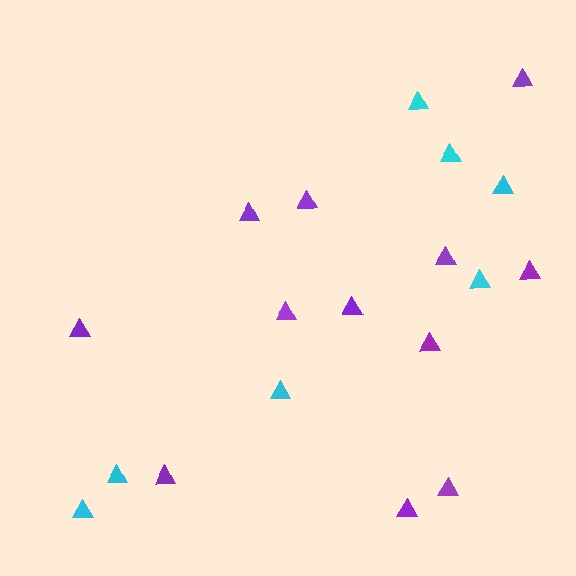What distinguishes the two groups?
There are 2 groups: one group of cyan triangles (7) and one group of purple triangles (12).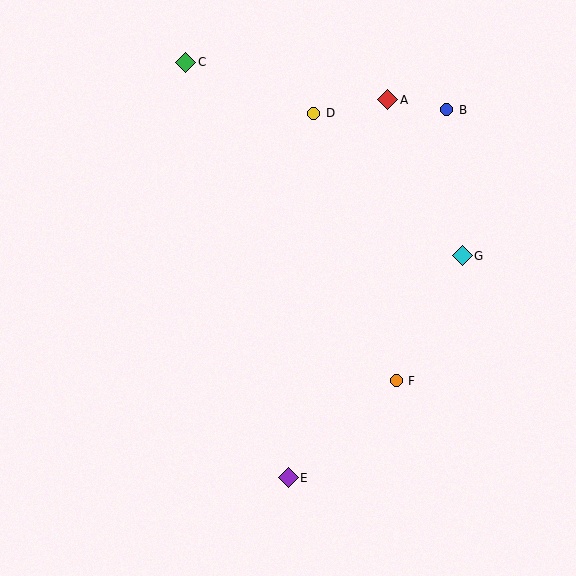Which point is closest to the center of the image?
Point F at (396, 381) is closest to the center.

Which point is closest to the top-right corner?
Point B is closest to the top-right corner.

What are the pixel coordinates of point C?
Point C is at (186, 62).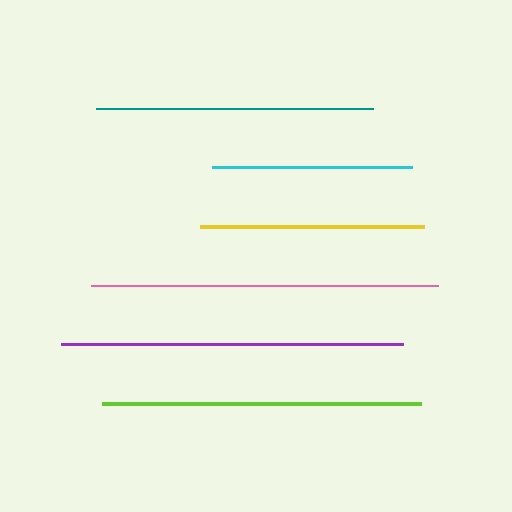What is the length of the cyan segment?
The cyan segment is approximately 200 pixels long.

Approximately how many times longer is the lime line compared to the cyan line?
The lime line is approximately 1.6 times the length of the cyan line.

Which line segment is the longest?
The pink line is the longest at approximately 347 pixels.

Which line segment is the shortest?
The cyan line is the shortest at approximately 200 pixels.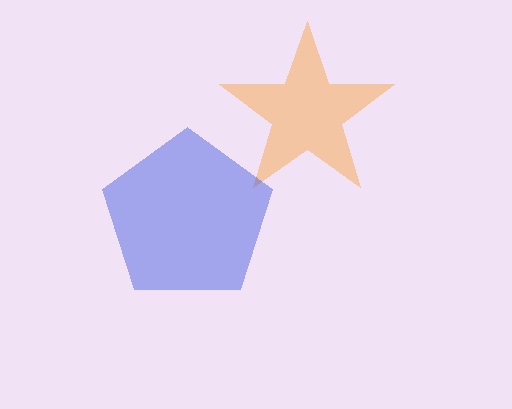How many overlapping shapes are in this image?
There are 2 overlapping shapes in the image.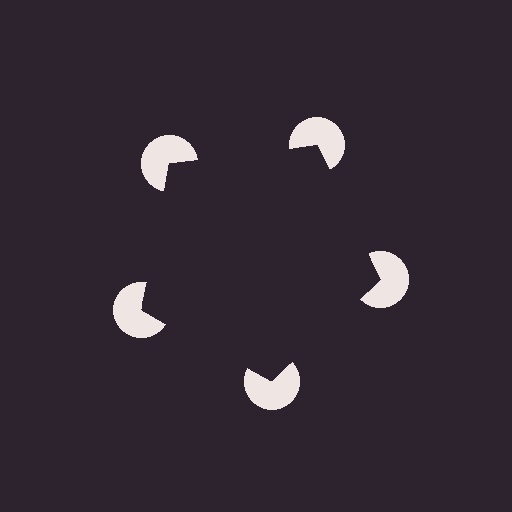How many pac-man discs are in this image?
There are 5 — one at each vertex of the illusory pentagon.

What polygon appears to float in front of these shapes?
An illusory pentagon — its edges are inferred from the aligned wedge cuts in the pac-man discs, not physically drawn.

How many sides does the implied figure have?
5 sides.